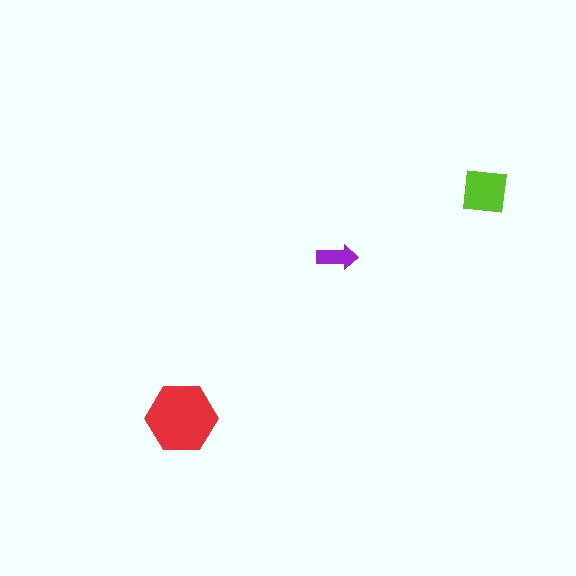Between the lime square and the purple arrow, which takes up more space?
The lime square.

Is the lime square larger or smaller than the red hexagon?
Smaller.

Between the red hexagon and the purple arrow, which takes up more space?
The red hexagon.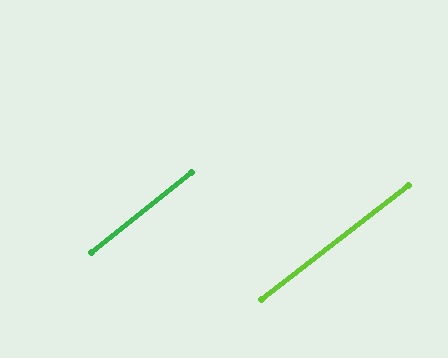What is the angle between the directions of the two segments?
Approximately 1 degree.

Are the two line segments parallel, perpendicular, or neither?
Parallel — their directions differ by only 1.2°.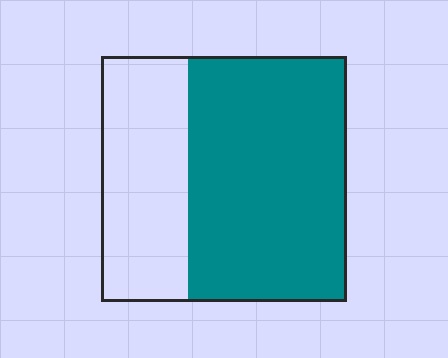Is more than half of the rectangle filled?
Yes.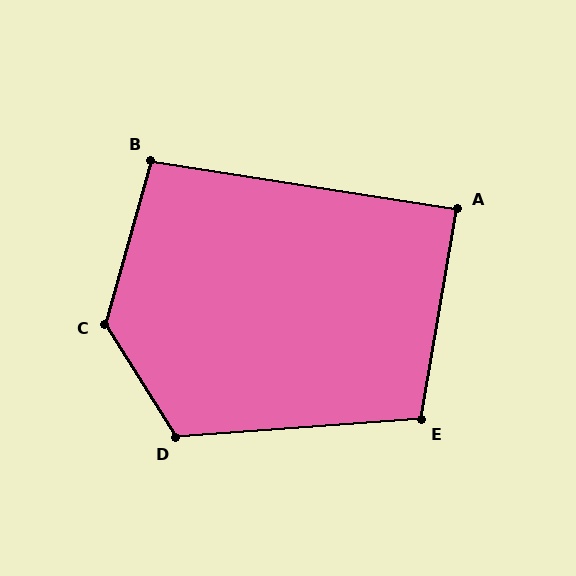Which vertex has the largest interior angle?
C, at approximately 132 degrees.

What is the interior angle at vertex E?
Approximately 104 degrees (obtuse).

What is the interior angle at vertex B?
Approximately 97 degrees (obtuse).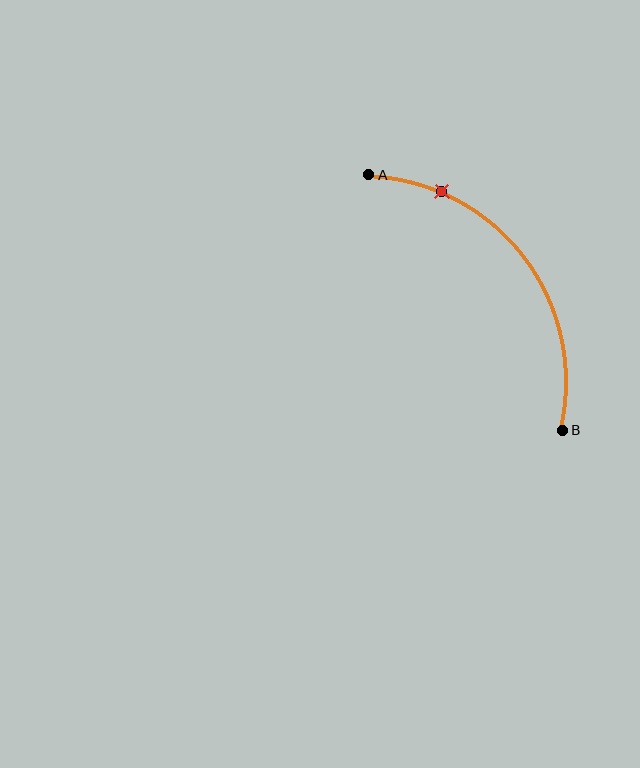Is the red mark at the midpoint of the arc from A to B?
No. The red mark lies on the arc but is closer to endpoint A. The arc midpoint would be at the point on the curve equidistant along the arc from both A and B.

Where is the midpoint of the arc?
The arc midpoint is the point on the curve farthest from the straight line joining A and B. It sits above and to the right of that line.